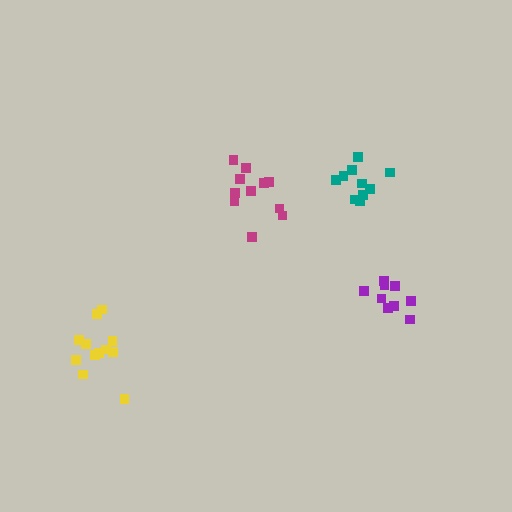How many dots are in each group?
Group 1: 12 dots, Group 2: 11 dots, Group 3: 9 dots, Group 4: 10 dots (42 total).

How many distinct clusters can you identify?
There are 4 distinct clusters.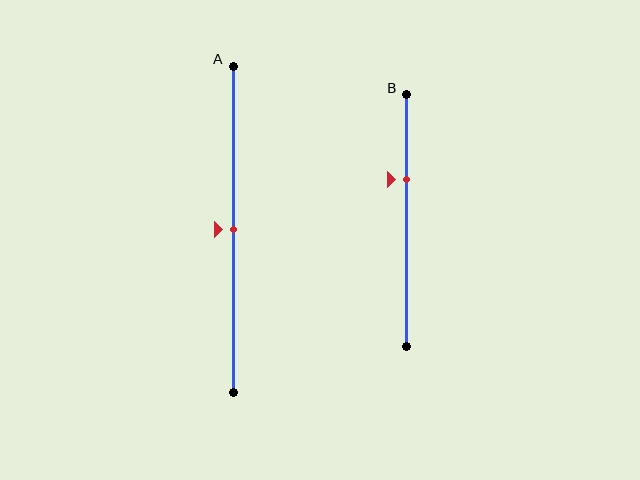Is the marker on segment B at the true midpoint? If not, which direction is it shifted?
No, the marker on segment B is shifted upward by about 16% of the segment length.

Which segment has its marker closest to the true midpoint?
Segment A has its marker closest to the true midpoint.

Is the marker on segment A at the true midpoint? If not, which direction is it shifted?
Yes, the marker on segment A is at the true midpoint.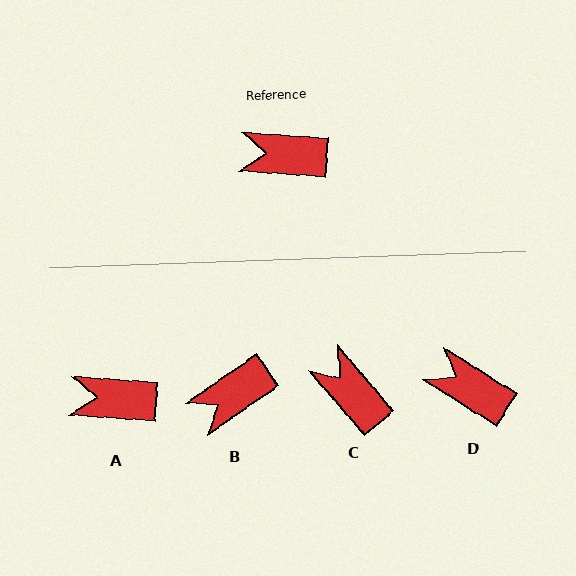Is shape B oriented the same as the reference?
No, it is off by about 39 degrees.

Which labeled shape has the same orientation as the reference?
A.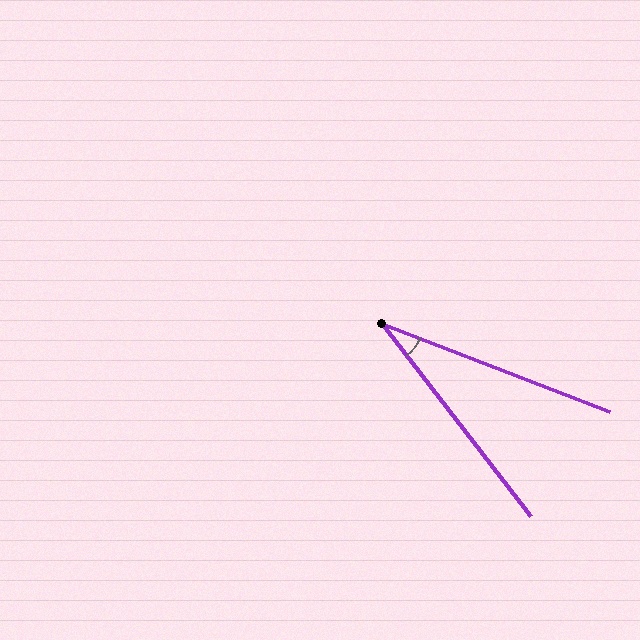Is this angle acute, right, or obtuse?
It is acute.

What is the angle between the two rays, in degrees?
Approximately 31 degrees.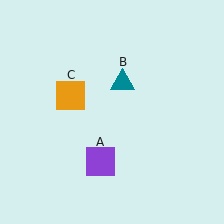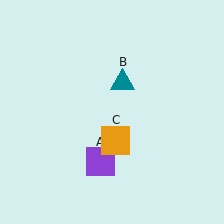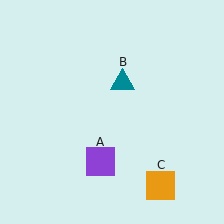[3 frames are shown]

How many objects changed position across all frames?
1 object changed position: orange square (object C).